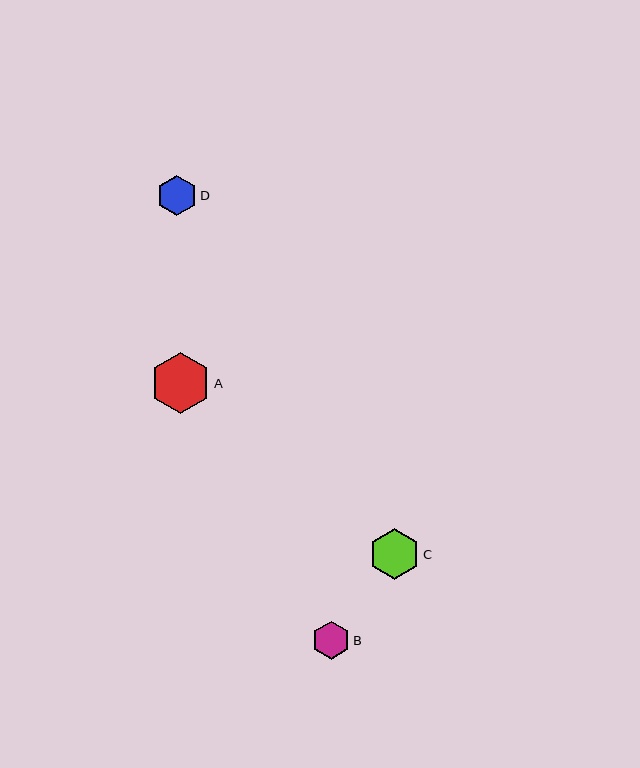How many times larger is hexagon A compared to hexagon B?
Hexagon A is approximately 1.6 times the size of hexagon B.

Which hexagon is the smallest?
Hexagon B is the smallest with a size of approximately 38 pixels.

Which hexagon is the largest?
Hexagon A is the largest with a size of approximately 60 pixels.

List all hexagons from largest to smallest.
From largest to smallest: A, C, D, B.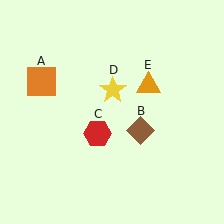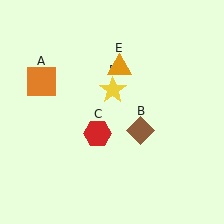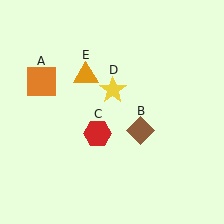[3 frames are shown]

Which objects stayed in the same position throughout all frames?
Orange square (object A) and brown diamond (object B) and red hexagon (object C) and yellow star (object D) remained stationary.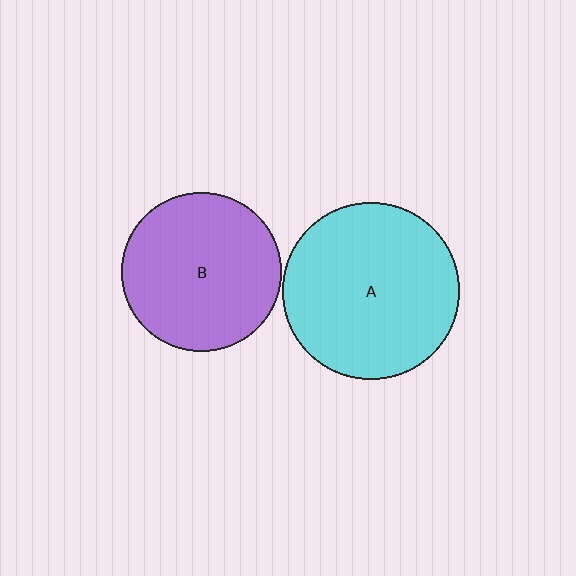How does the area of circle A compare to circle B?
Approximately 1.2 times.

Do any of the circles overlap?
No, none of the circles overlap.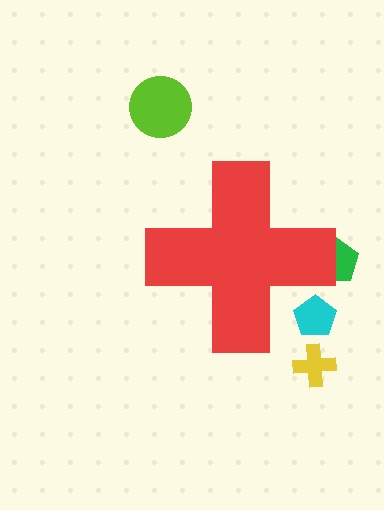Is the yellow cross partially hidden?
No, the yellow cross is fully visible.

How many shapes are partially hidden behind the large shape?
2 shapes are partially hidden.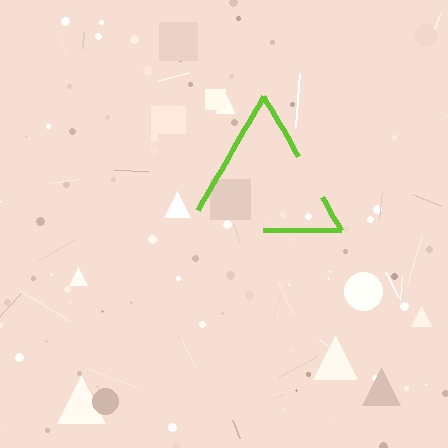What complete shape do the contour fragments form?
The contour fragments form a triangle.